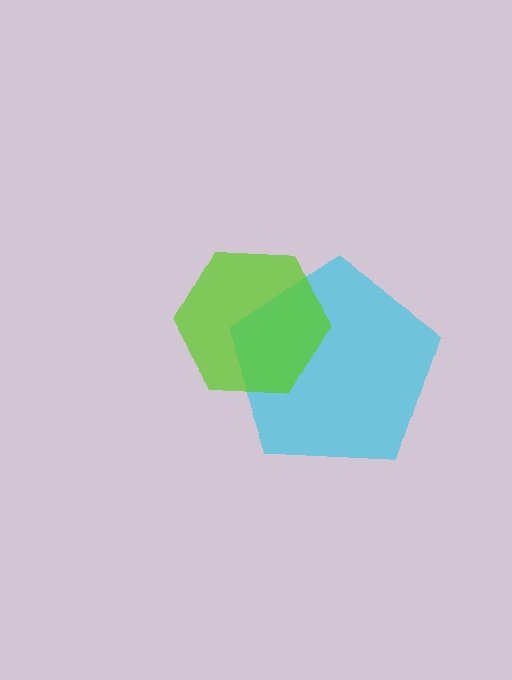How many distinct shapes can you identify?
There are 2 distinct shapes: a cyan pentagon, a lime hexagon.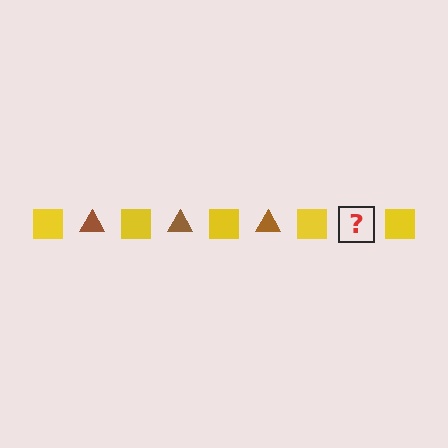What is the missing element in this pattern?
The missing element is a brown triangle.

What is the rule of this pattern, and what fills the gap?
The rule is that the pattern alternates between yellow square and brown triangle. The gap should be filled with a brown triangle.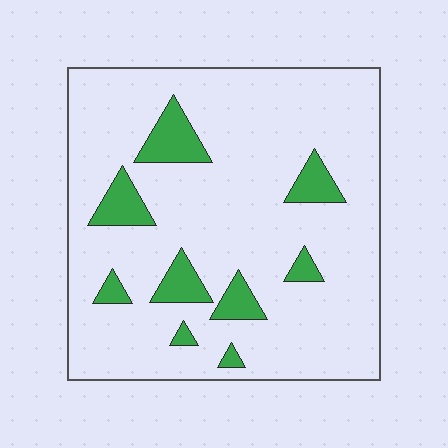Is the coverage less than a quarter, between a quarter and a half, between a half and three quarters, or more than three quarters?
Less than a quarter.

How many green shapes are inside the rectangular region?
9.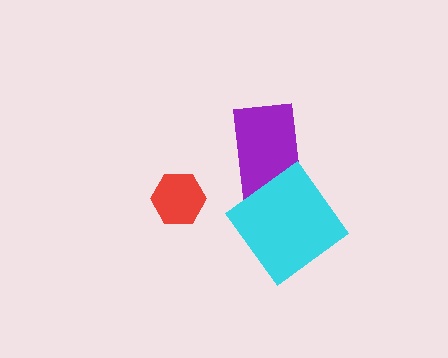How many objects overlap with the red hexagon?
0 objects overlap with the red hexagon.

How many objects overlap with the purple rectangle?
1 object overlaps with the purple rectangle.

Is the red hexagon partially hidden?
No, no other shape covers it.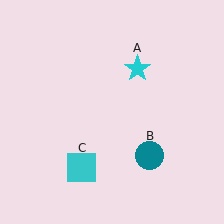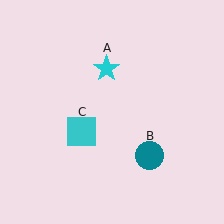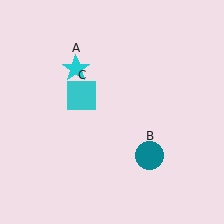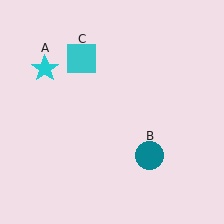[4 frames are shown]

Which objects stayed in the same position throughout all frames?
Teal circle (object B) remained stationary.